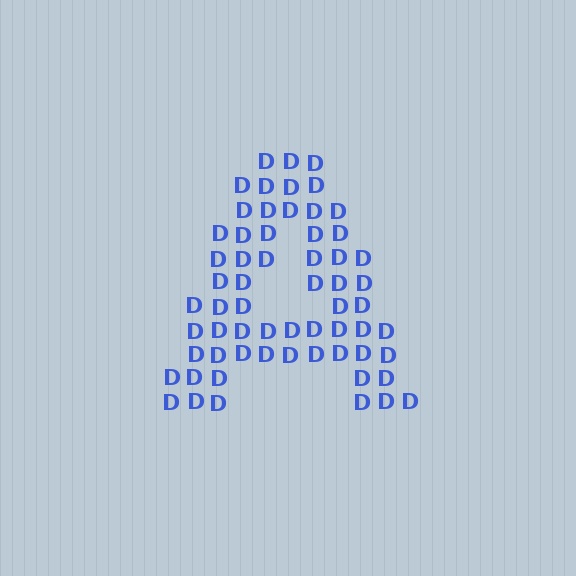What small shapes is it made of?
It is made of small letter D's.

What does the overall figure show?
The overall figure shows the letter A.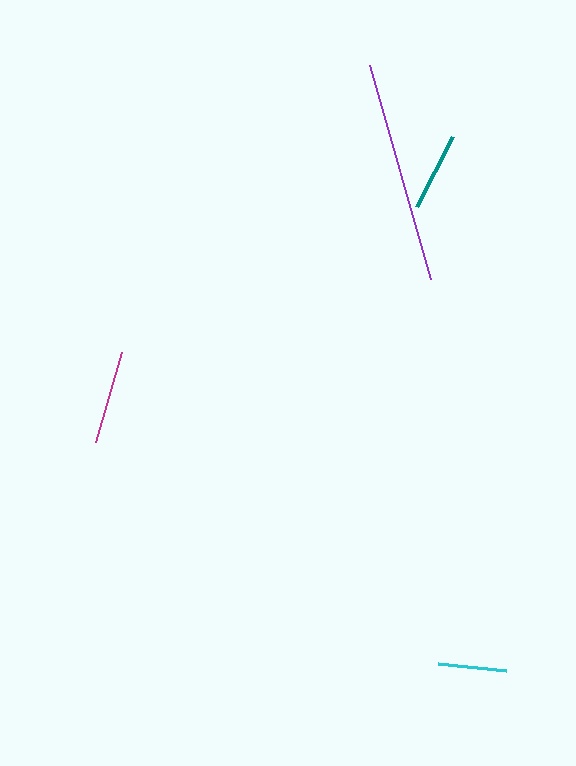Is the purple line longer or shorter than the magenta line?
The purple line is longer than the magenta line.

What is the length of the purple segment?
The purple segment is approximately 223 pixels long.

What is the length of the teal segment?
The teal segment is approximately 78 pixels long.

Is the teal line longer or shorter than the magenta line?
The magenta line is longer than the teal line.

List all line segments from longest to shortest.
From longest to shortest: purple, magenta, teal, cyan.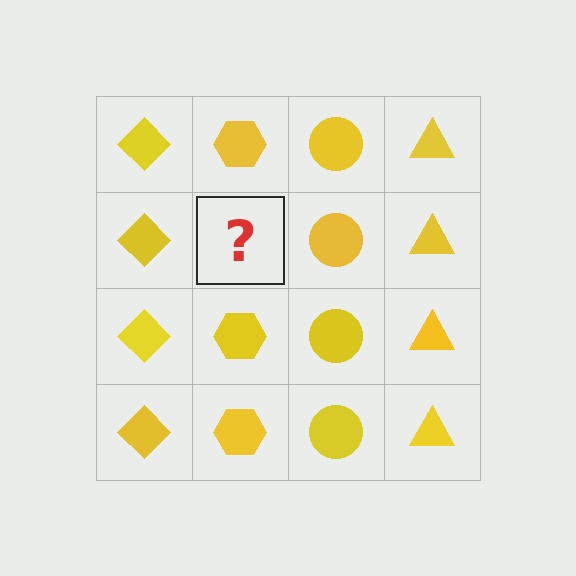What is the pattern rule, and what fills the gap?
The rule is that each column has a consistent shape. The gap should be filled with a yellow hexagon.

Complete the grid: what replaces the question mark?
The question mark should be replaced with a yellow hexagon.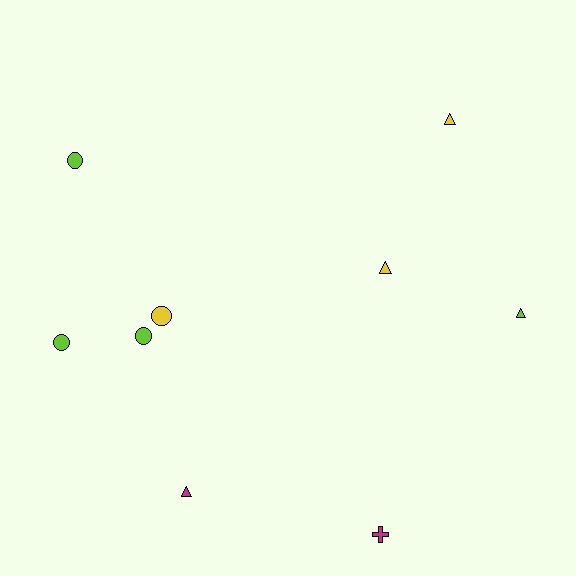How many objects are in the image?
There are 9 objects.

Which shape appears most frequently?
Circle, with 4 objects.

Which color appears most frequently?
Lime, with 4 objects.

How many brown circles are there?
There are no brown circles.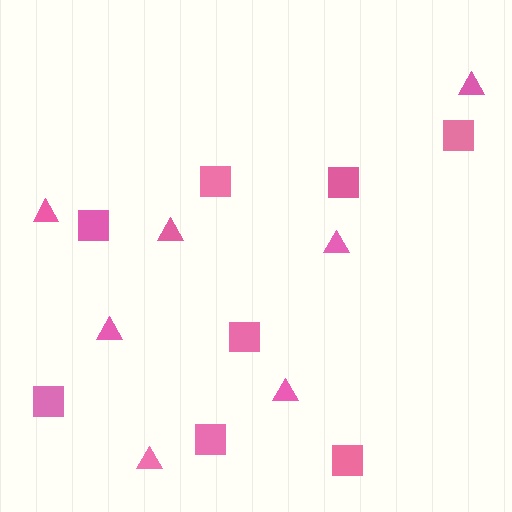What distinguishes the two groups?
There are 2 groups: one group of squares (8) and one group of triangles (7).